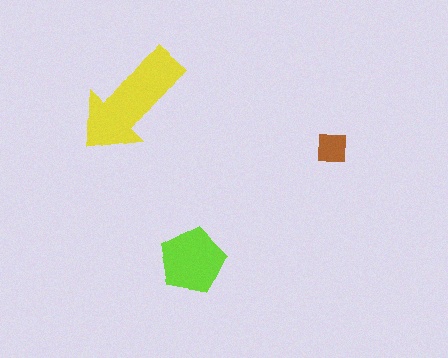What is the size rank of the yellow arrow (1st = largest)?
1st.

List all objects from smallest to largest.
The brown square, the lime pentagon, the yellow arrow.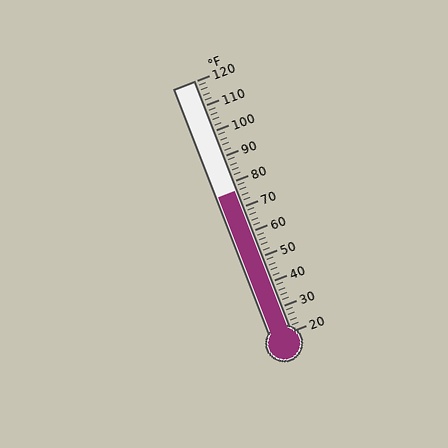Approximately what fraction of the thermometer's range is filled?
The thermometer is filled to approximately 55% of its range.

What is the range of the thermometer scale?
The thermometer scale ranges from 20°F to 120°F.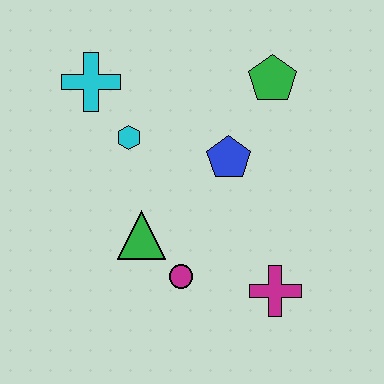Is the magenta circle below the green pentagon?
Yes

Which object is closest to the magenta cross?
The magenta circle is closest to the magenta cross.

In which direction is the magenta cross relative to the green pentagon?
The magenta cross is below the green pentagon.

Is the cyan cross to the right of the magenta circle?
No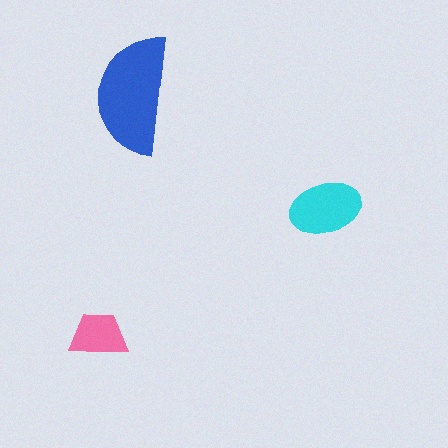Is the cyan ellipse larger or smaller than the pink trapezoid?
Larger.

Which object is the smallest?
The pink trapezoid.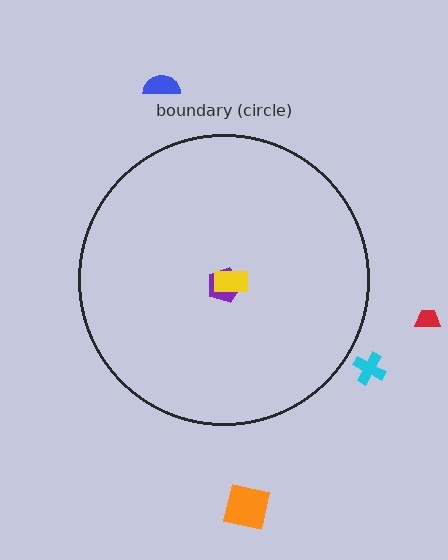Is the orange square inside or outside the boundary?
Outside.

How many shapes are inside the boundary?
2 inside, 4 outside.